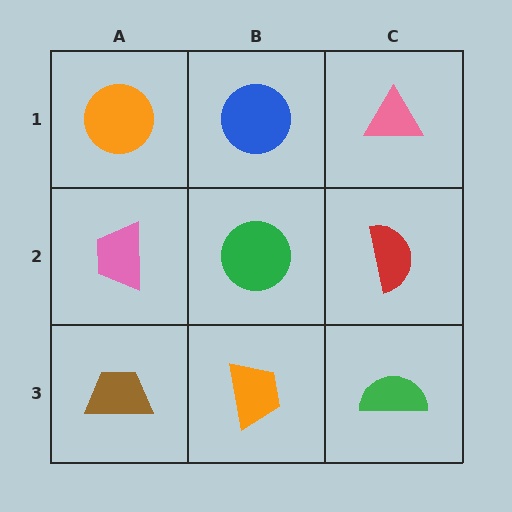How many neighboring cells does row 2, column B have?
4.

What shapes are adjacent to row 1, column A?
A pink trapezoid (row 2, column A), a blue circle (row 1, column B).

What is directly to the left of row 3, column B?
A brown trapezoid.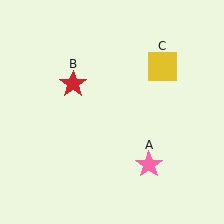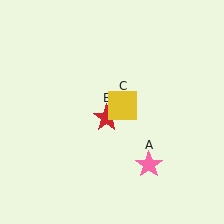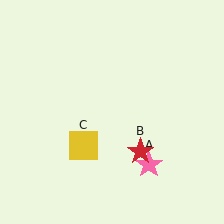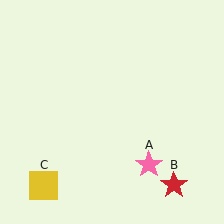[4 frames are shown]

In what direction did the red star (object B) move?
The red star (object B) moved down and to the right.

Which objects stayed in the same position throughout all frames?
Pink star (object A) remained stationary.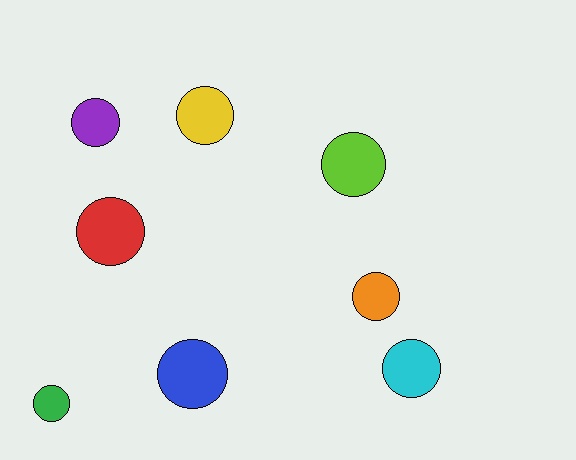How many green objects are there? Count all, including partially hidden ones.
There is 1 green object.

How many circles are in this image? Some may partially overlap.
There are 8 circles.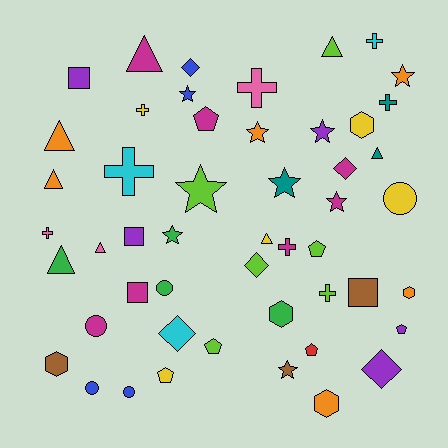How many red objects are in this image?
There is 1 red object.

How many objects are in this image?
There are 50 objects.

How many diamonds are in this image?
There are 5 diamonds.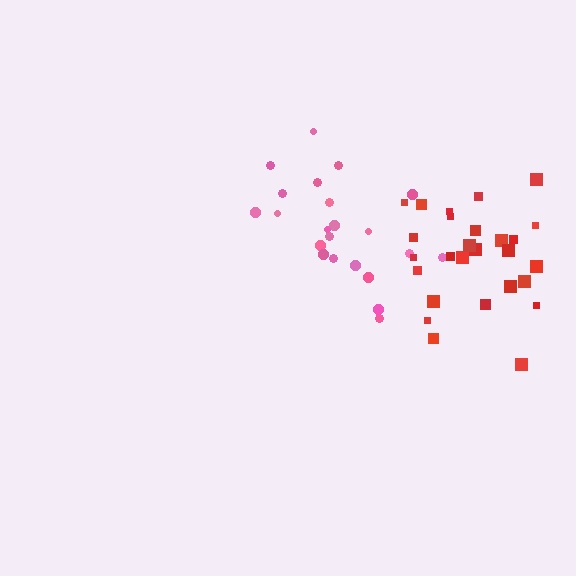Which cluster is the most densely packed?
Red.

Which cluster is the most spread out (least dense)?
Pink.